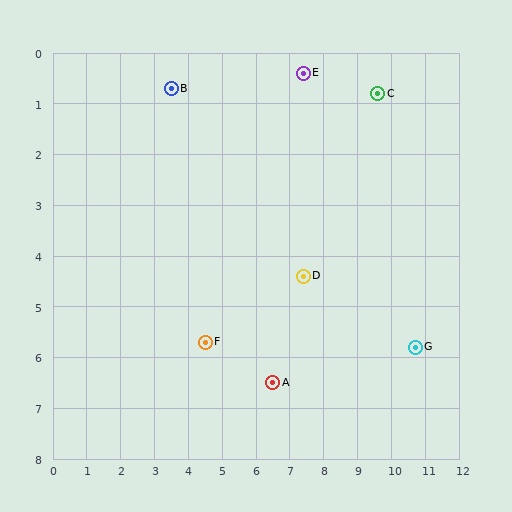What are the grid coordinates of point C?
Point C is at approximately (9.6, 0.8).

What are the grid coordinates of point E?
Point E is at approximately (7.4, 0.4).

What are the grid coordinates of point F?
Point F is at approximately (4.5, 5.7).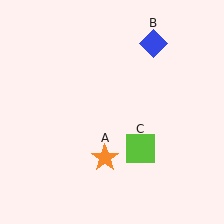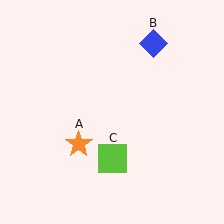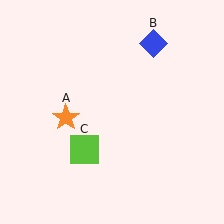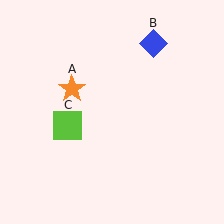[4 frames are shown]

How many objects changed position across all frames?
2 objects changed position: orange star (object A), lime square (object C).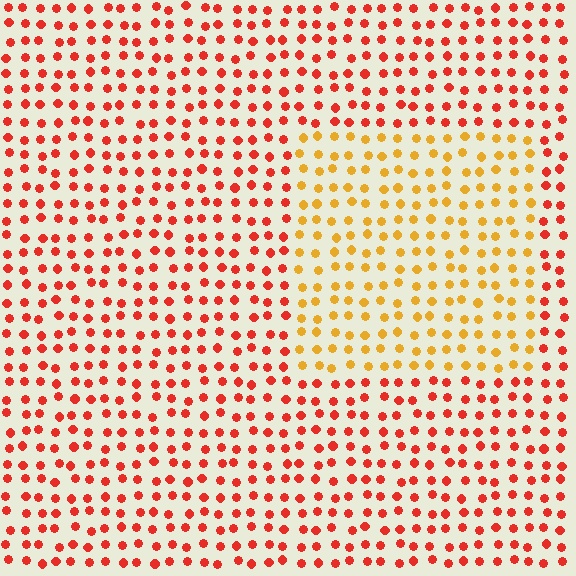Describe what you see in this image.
The image is filled with small red elements in a uniform arrangement. A rectangle-shaped region is visible where the elements are tinted to a slightly different hue, forming a subtle color boundary.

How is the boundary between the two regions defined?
The boundary is defined purely by a slight shift in hue (about 39 degrees). Spacing, size, and orientation are identical on both sides.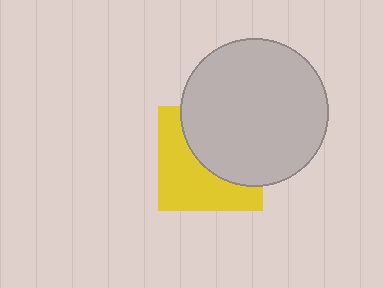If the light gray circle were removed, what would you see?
You would see the complete yellow square.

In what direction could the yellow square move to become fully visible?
The yellow square could move toward the lower-left. That would shift it out from behind the light gray circle entirely.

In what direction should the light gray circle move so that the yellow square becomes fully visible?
The light gray circle should move toward the upper-right. That is the shortest direction to clear the overlap and leave the yellow square fully visible.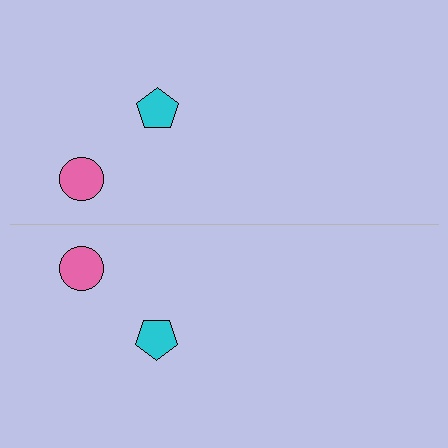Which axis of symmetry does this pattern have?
The pattern has a horizontal axis of symmetry running through the center of the image.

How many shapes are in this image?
There are 4 shapes in this image.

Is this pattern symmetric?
Yes, this pattern has bilateral (reflection) symmetry.